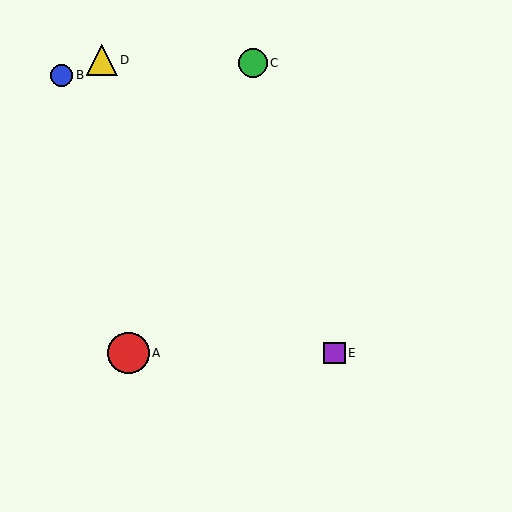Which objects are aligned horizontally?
Objects A, E are aligned horizontally.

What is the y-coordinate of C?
Object C is at y≈63.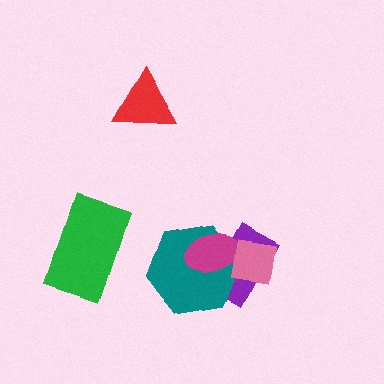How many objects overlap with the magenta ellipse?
3 objects overlap with the magenta ellipse.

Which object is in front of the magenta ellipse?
The pink square is in front of the magenta ellipse.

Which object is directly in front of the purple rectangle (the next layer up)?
The teal hexagon is directly in front of the purple rectangle.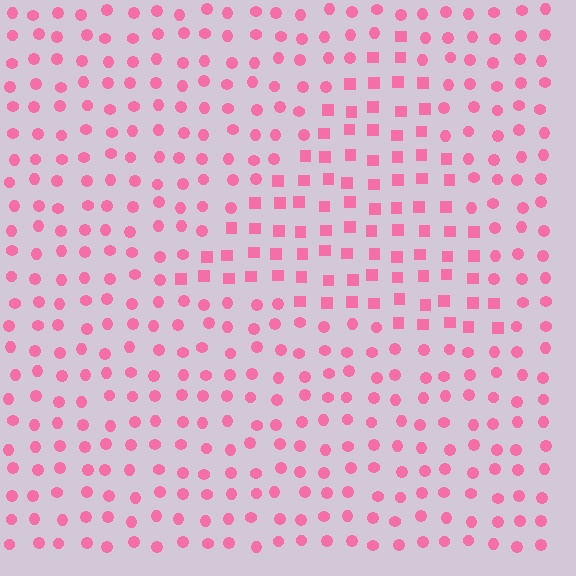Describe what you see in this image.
The image is filled with small pink elements arranged in a uniform grid. A triangle-shaped region contains squares, while the surrounding area contains circles. The boundary is defined purely by the change in element shape.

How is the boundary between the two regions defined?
The boundary is defined by a change in element shape: squares inside vs. circles outside. All elements share the same color and spacing.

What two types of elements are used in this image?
The image uses squares inside the triangle region and circles outside it.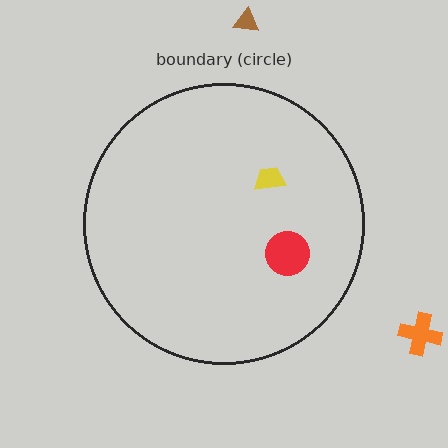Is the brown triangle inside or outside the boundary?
Outside.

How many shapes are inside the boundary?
2 inside, 2 outside.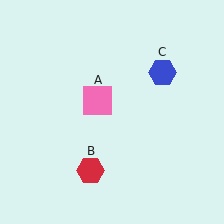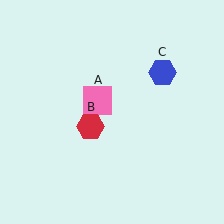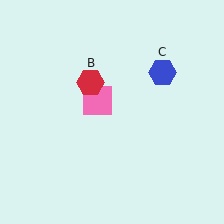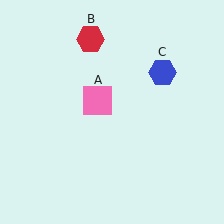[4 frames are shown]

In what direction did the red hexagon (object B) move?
The red hexagon (object B) moved up.